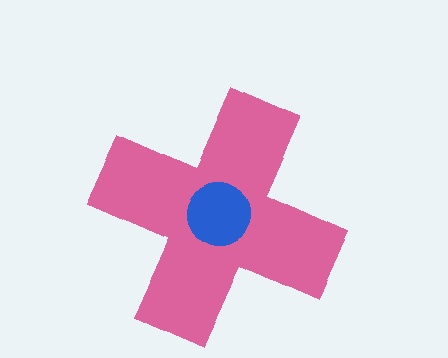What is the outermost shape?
The pink cross.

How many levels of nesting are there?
2.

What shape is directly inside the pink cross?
The blue circle.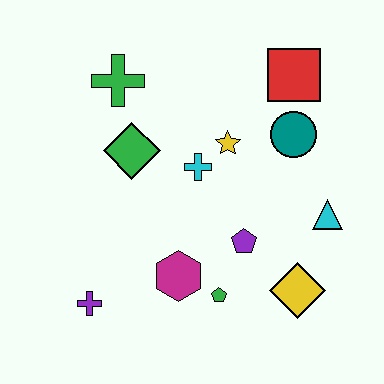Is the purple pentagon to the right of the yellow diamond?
No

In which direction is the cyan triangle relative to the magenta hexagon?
The cyan triangle is to the right of the magenta hexagon.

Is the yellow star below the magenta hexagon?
No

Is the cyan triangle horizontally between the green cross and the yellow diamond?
No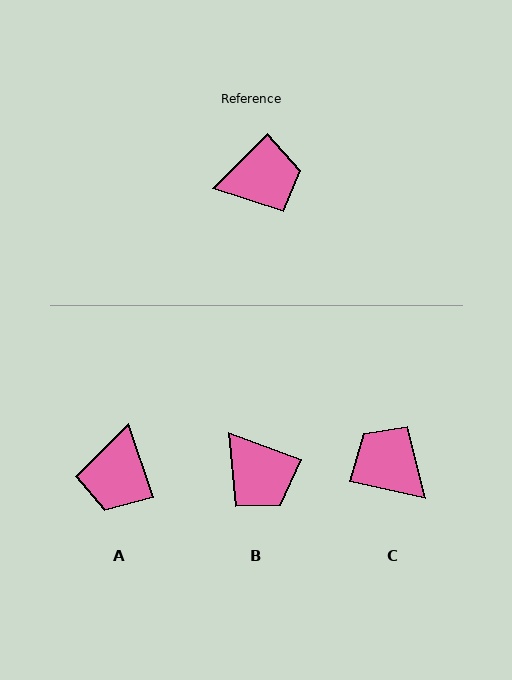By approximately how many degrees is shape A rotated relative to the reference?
Approximately 117 degrees clockwise.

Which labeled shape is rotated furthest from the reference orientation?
C, about 122 degrees away.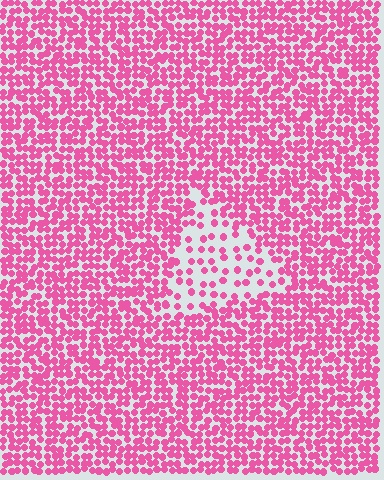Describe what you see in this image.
The image contains small pink elements arranged at two different densities. A triangle-shaped region is visible where the elements are less densely packed than the surrounding area.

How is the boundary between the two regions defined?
The boundary is defined by a change in element density (approximately 2.5x ratio). All elements are the same color, size, and shape.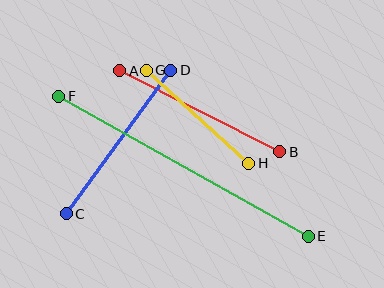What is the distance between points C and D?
The distance is approximately 177 pixels.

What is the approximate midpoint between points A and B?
The midpoint is at approximately (200, 111) pixels.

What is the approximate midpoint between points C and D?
The midpoint is at approximately (119, 142) pixels.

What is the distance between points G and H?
The distance is approximately 138 pixels.